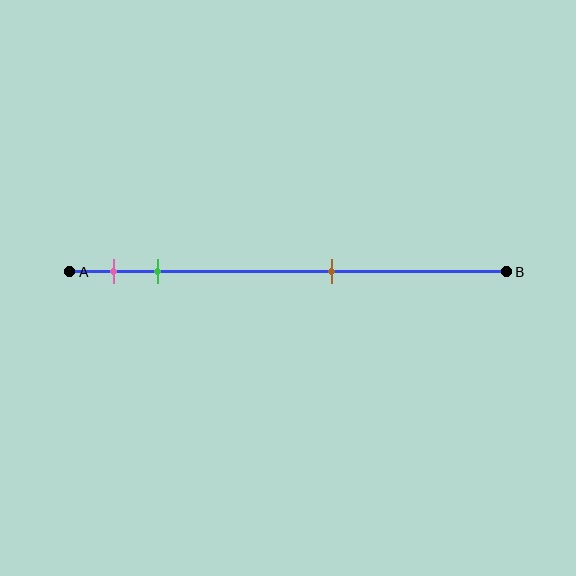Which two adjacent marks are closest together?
The pink and green marks are the closest adjacent pair.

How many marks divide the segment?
There are 3 marks dividing the segment.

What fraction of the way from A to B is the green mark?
The green mark is approximately 20% (0.2) of the way from A to B.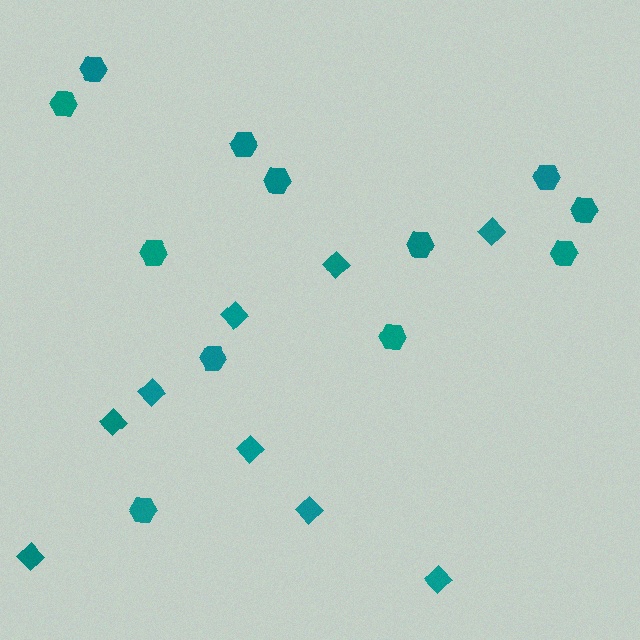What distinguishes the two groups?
There are 2 groups: one group of diamonds (9) and one group of hexagons (12).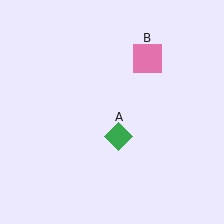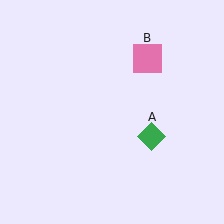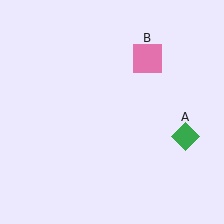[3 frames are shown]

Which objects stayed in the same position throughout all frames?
Pink square (object B) remained stationary.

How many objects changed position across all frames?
1 object changed position: green diamond (object A).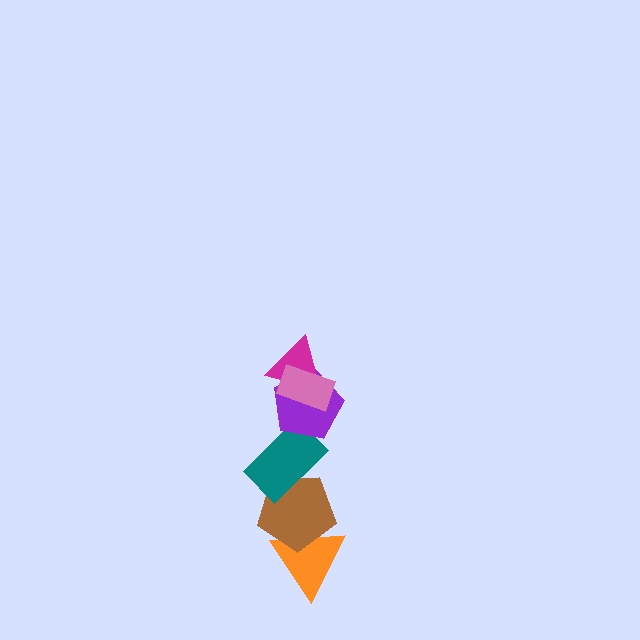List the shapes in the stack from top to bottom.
From top to bottom: the pink rectangle, the magenta triangle, the purple pentagon, the teal rectangle, the brown pentagon, the orange triangle.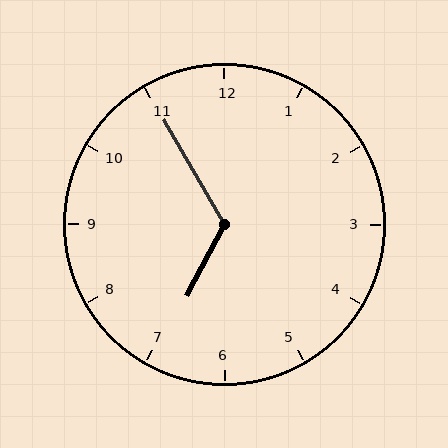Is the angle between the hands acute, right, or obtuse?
It is obtuse.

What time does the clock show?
6:55.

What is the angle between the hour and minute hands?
Approximately 122 degrees.